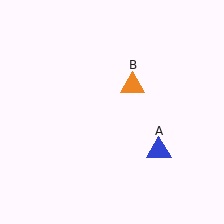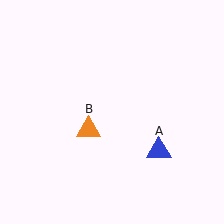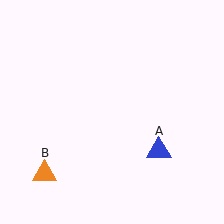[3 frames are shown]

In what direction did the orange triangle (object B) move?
The orange triangle (object B) moved down and to the left.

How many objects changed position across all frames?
1 object changed position: orange triangle (object B).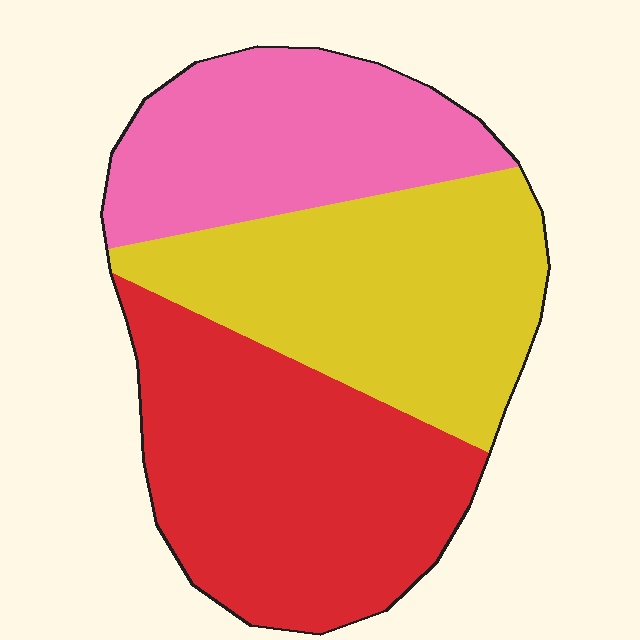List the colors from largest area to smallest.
From largest to smallest: red, yellow, pink.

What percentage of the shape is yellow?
Yellow takes up about one third (1/3) of the shape.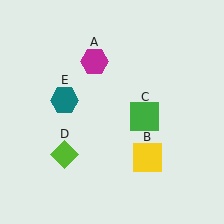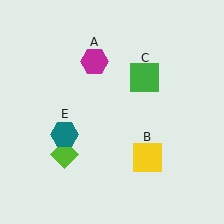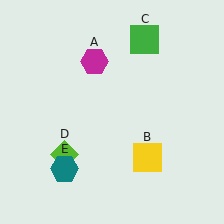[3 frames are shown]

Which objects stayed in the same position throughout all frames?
Magenta hexagon (object A) and yellow square (object B) and lime diamond (object D) remained stationary.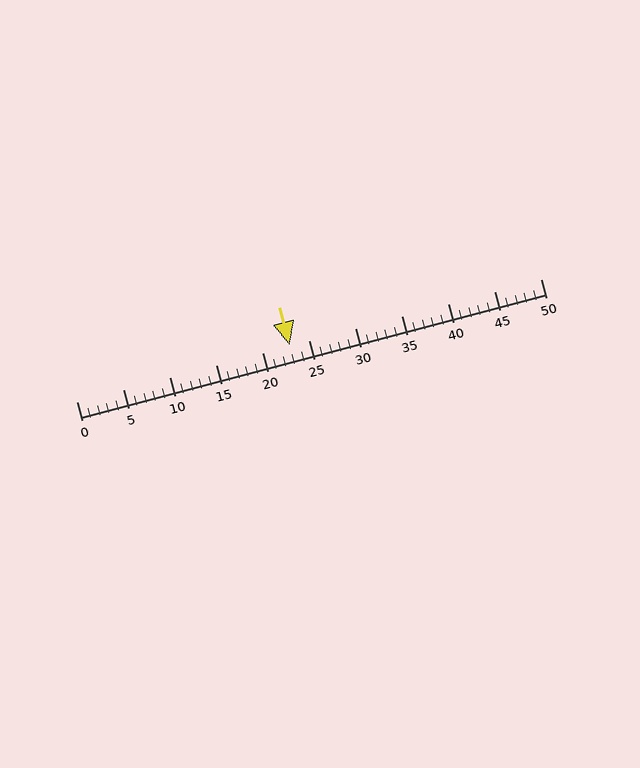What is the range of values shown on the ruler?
The ruler shows values from 0 to 50.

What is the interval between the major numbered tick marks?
The major tick marks are spaced 5 units apart.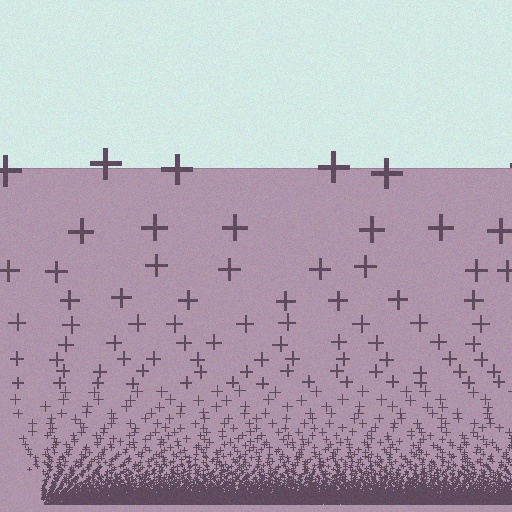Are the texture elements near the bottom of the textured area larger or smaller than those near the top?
Smaller. The gradient is inverted — elements near the bottom are smaller and denser.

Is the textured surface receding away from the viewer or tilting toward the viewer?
The surface appears to tilt toward the viewer. Texture elements get larger and sparser toward the top.